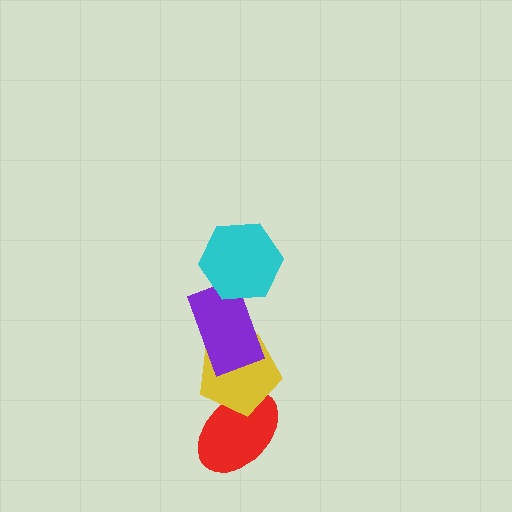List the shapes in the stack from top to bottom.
From top to bottom: the cyan hexagon, the purple rectangle, the yellow pentagon, the red ellipse.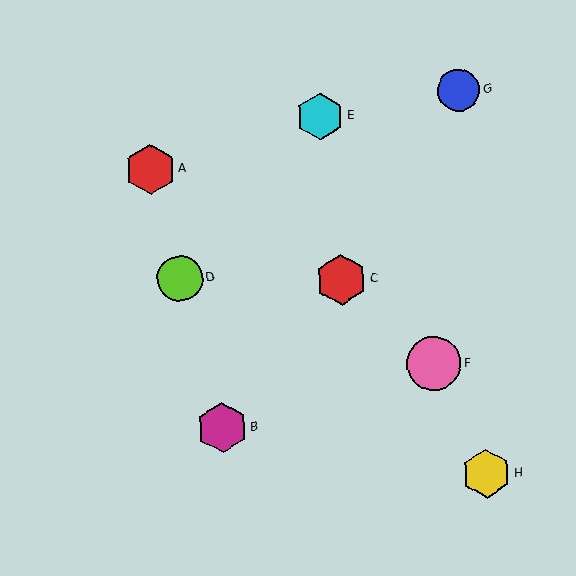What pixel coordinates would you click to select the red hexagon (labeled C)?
Click at (341, 280) to select the red hexagon C.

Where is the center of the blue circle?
The center of the blue circle is at (459, 90).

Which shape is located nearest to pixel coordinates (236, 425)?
The magenta hexagon (labeled B) at (222, 428) is nearest to that location.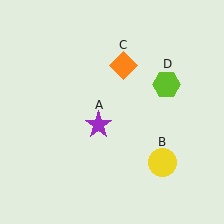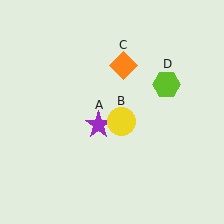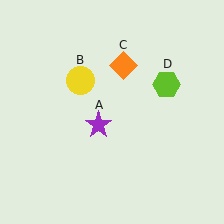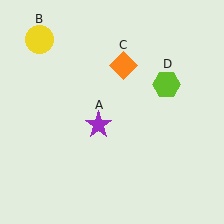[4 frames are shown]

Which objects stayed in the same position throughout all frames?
Purple star (object A) and orange diamond (object C) and lime hexagon (object D) remained stationary.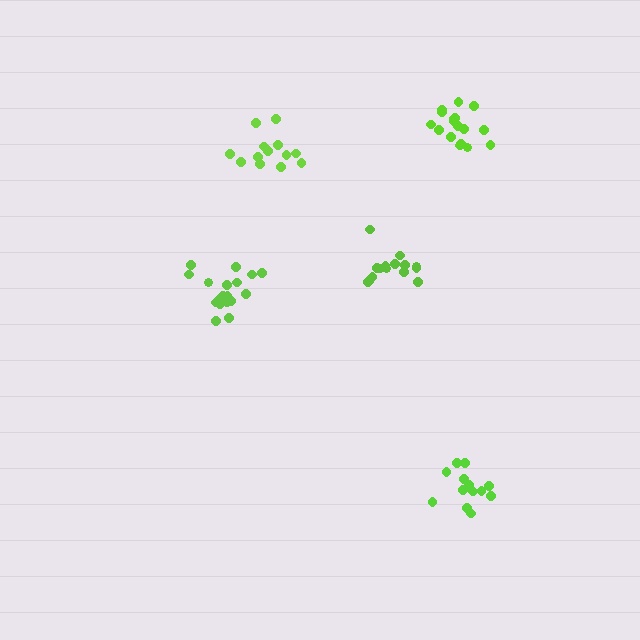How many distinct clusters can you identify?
There are 5 distinct clusters.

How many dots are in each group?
Group 1: 18 dots, Group 2: 15 dots, Group 3: 13 dots, Group 4: 13 dots, Group 5: 17 dots (76 total).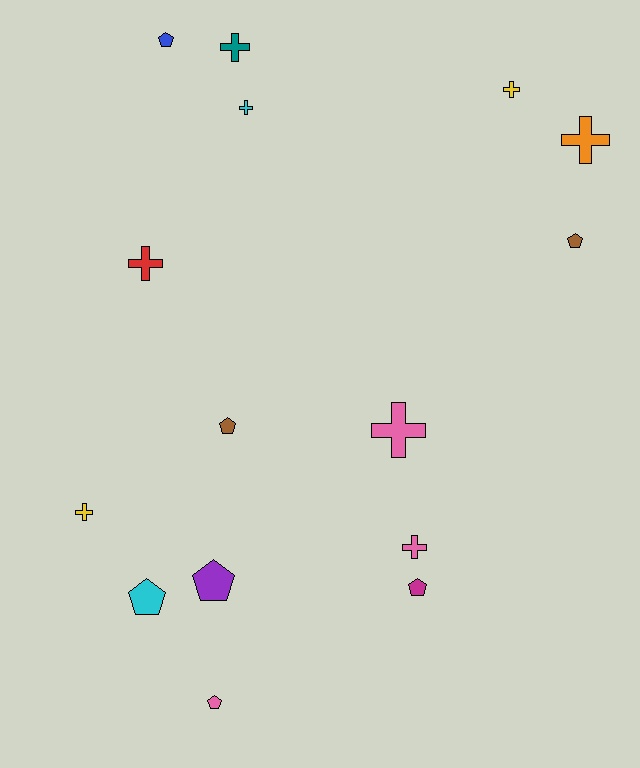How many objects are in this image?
There are 15 objects.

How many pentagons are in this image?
There are 7 pentagons.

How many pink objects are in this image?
There are 3 pink objects.